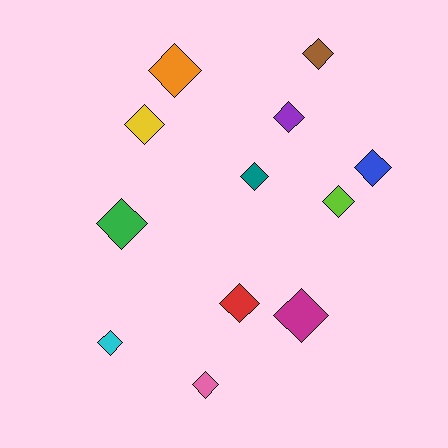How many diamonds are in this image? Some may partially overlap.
There are 12 diamonds.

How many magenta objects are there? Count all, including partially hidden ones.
There is 1 magenta object.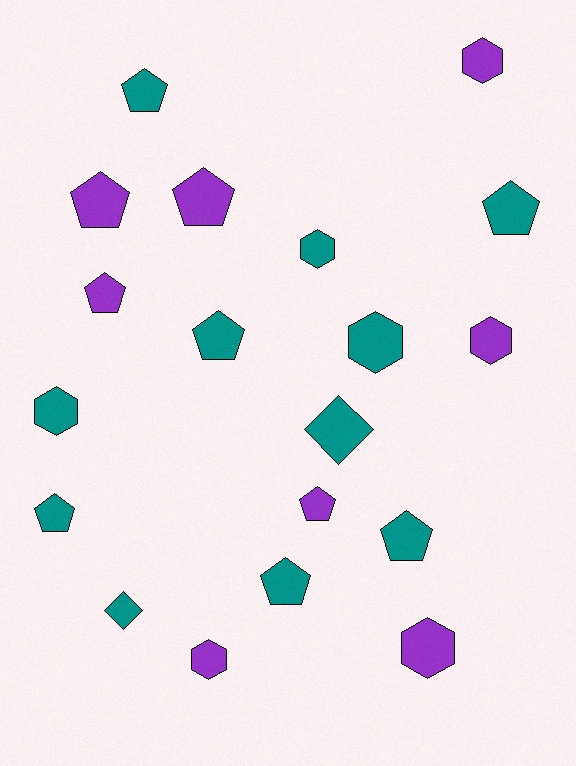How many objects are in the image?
There are 19 objects.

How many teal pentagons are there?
There are 6 teal pentagons.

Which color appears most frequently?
Teal, with 11 objects.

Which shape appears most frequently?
Pentagon, with 10 objects.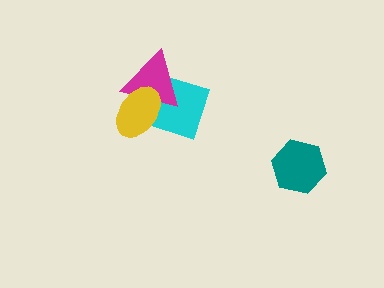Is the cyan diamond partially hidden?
Yes, it is partially covered by another shape.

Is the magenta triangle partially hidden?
Yes, it is partially covered by another shape.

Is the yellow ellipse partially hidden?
No, no other shape covers it.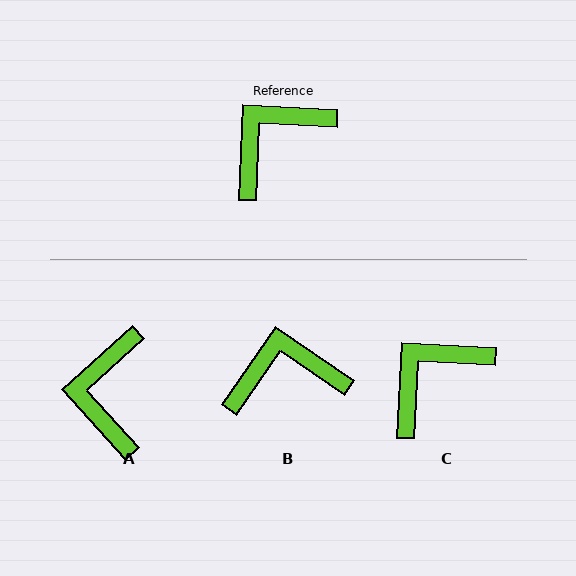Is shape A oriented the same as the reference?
No, it is off by about 45 degrees.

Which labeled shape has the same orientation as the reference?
C.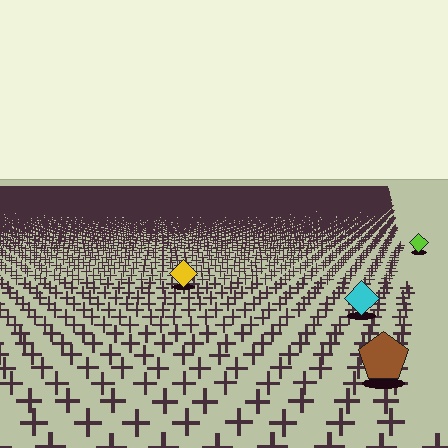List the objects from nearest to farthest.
From nearest to farthest: the brown pentagon, the cyan diamond, the yellow diamond, the lime diamond.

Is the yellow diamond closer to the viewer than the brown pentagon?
No. The brown pentagon is closer — you can tell from the texture gradient: the ground texture is coarser near it.